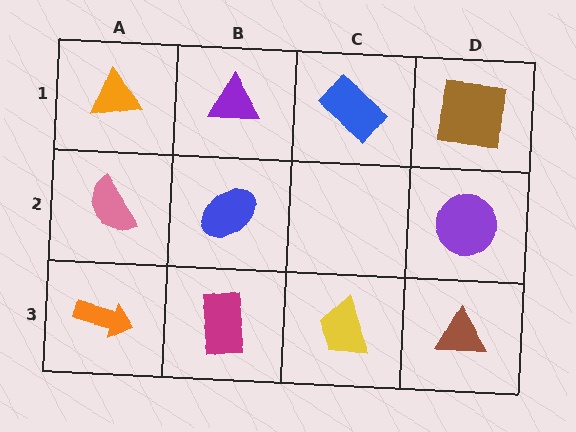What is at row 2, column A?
A pink semicircle.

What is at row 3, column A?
An orange arrow.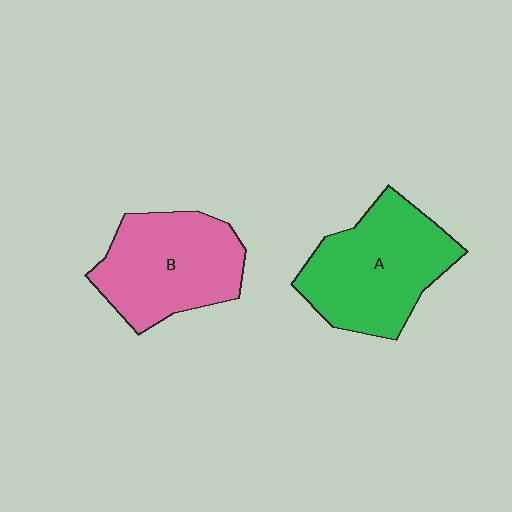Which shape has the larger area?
Shape A (green).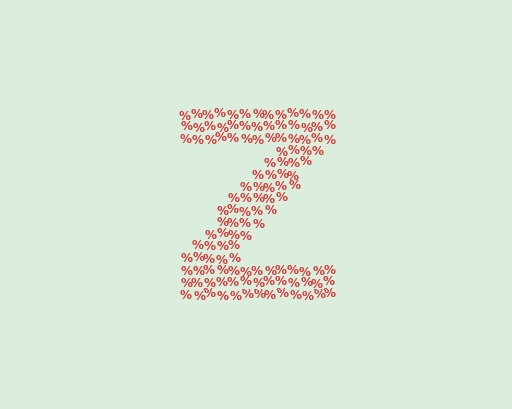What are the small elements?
The small elements are percent signs.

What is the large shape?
The large shape is the letter Z.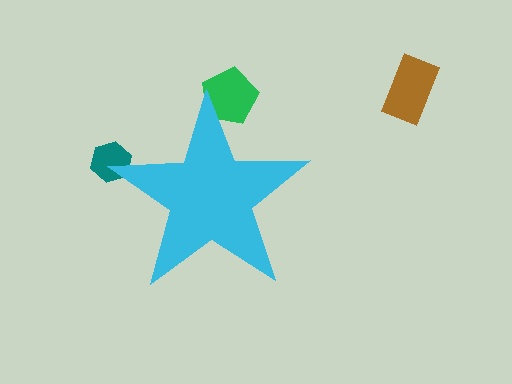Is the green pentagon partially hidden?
Yes, the green pentagon is partially hidden behind the cyan star.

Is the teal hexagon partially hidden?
Yes, the teal hexagon is partially hidden behind the cyan star.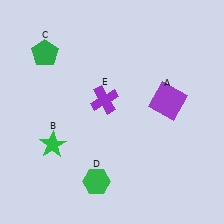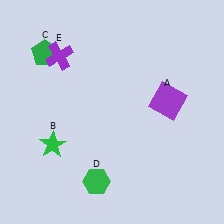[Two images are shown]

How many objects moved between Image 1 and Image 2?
1 object moved between the two images.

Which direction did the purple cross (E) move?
The purple cross (E) moved left.